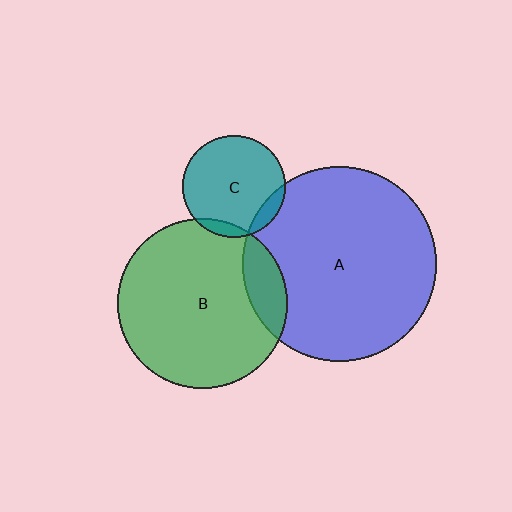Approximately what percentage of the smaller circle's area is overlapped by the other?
Approximately 15%.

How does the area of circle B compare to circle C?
Approximately 2.8 times.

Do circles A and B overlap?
Yes.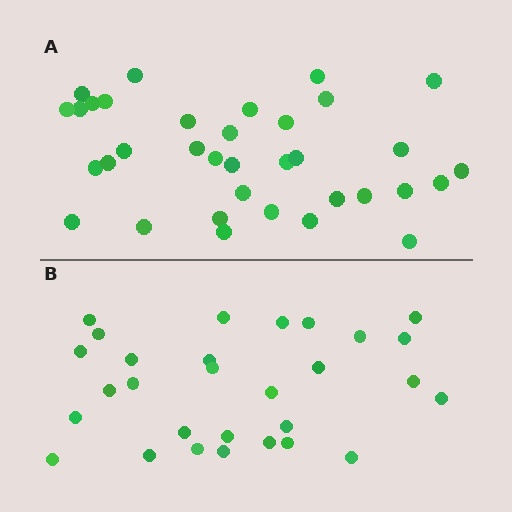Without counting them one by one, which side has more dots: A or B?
Region A (the top region) has more dots.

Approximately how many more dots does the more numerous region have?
Region A has about 6 more dots than region B.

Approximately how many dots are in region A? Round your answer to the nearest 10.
About 40 dots. (The exact count is 35, which rounds to 40.)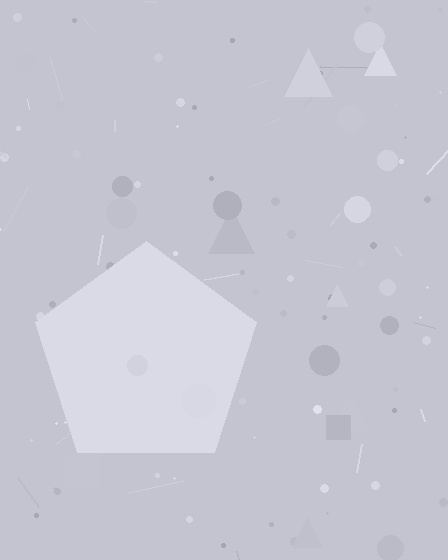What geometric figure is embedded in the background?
A pentagon is embedded in the background.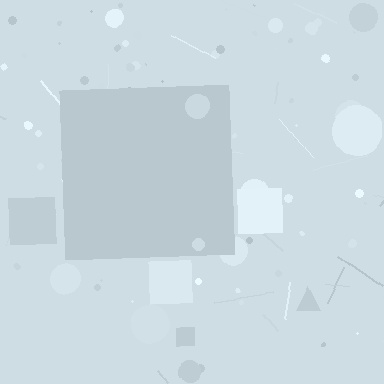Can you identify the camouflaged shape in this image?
The camouflaged shape is a square.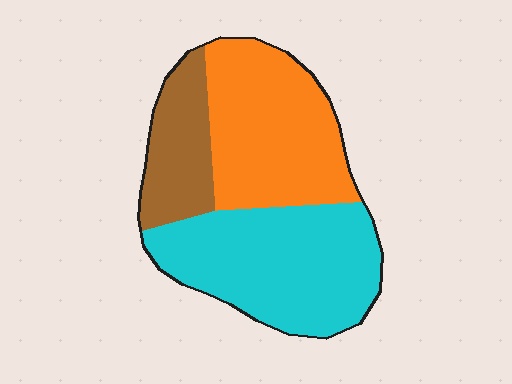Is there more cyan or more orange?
Cyan.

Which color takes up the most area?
Cyan, at roughly 45%.